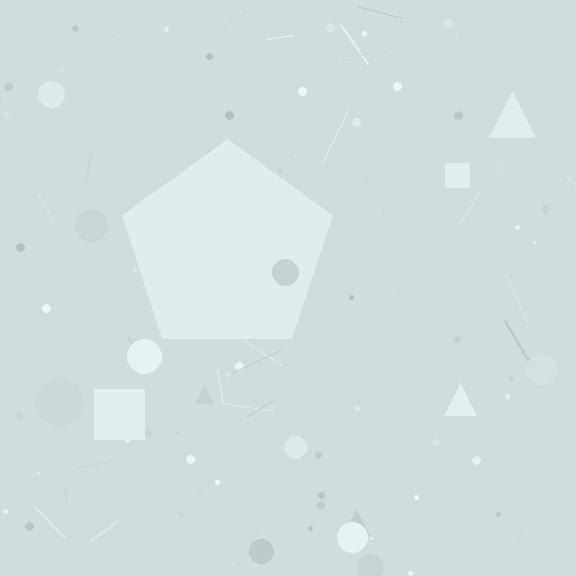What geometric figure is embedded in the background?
A pentagon is embedded in the background.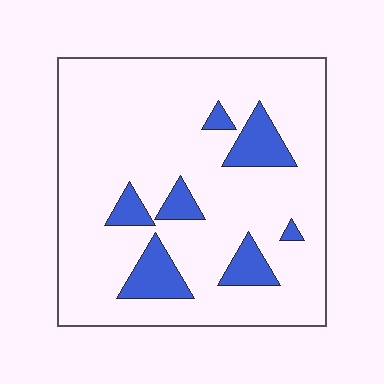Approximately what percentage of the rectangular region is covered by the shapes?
Approximately 15%.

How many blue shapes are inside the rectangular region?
7.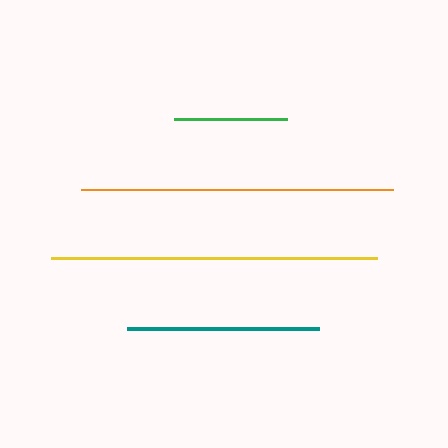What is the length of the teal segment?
The teal segment is approximately 193 pixels long.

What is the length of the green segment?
The green segment is approximately 113 pixels long.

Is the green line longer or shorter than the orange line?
The orange line is longer than the green line.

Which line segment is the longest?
The yellow line is the longest at approximately 326 pixels.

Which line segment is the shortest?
The green line is the shortest at approximately 113 pixels.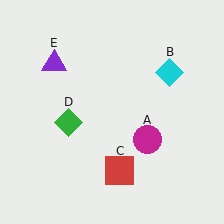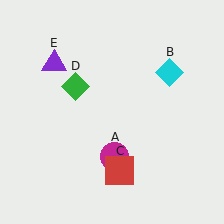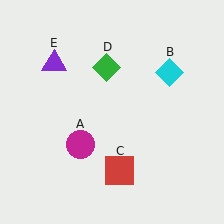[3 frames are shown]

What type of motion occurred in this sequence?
The magenta circle (object A), green diamond (object D) rotated clockwise around the center of the scene.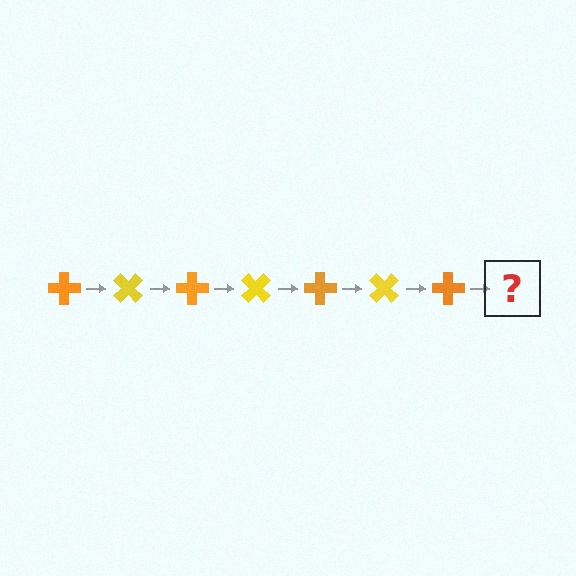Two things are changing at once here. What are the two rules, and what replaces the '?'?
The two rules are that it rotates 45 degrees each step and the color cycles through orange and yellow. The '?' should be a yellow cross, rotated 315 degrees from the start.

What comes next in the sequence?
The next element should be a yellow cross, rotated 315 degrees from the start.